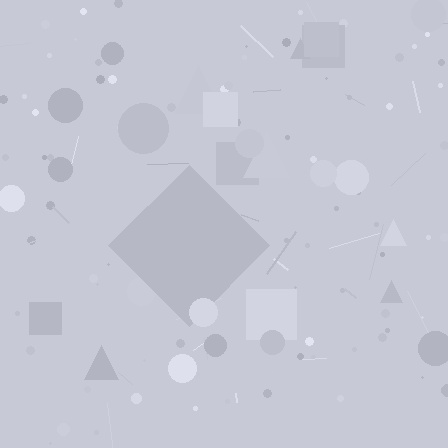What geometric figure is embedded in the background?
A diamond is embedded in the background.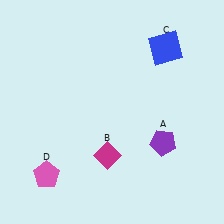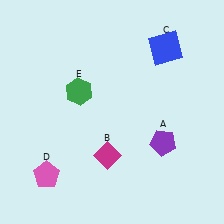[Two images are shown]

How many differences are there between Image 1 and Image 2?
There is 1 difference between the two images.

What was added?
A green hexagon (E) was added in Image 2.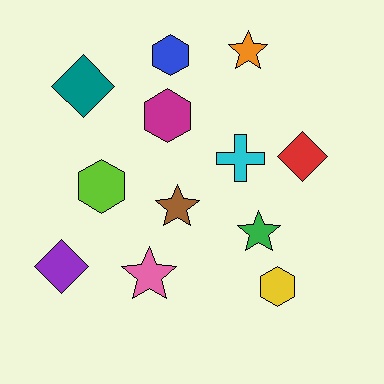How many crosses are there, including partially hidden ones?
There is 1 cross.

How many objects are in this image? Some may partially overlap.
There are 12 objects.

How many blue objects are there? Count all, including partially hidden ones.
There is 1 blue object.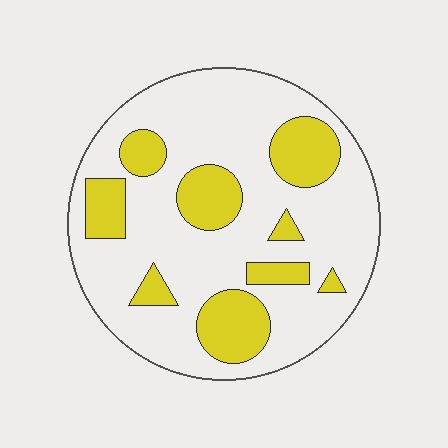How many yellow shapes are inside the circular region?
9.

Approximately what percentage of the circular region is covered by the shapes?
Approximately 25%.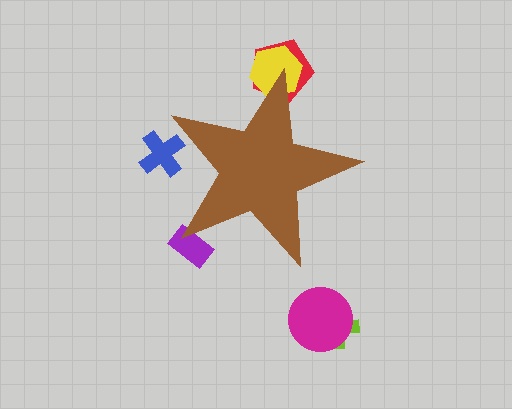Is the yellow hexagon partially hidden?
Yes, the yellow hexagon is partially hidden behind the brown star.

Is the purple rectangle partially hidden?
Yes, the purple rectangle is partially hidden behind the brown star.